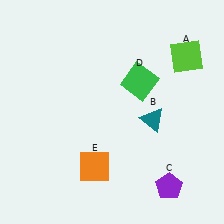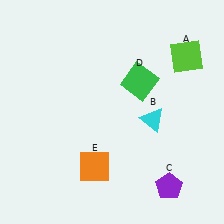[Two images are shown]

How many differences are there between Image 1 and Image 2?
There is 1 difference between the two images.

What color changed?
The triangle (B) changed from teal in Image 1 to cyan in Image 2.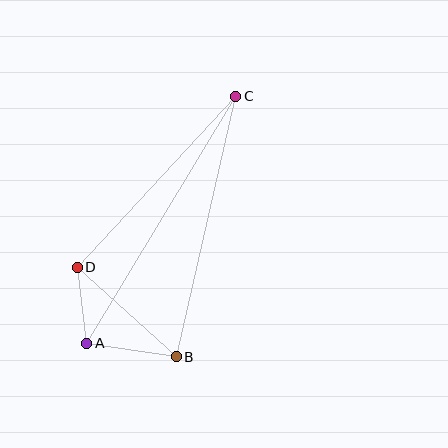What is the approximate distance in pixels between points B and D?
The distance between B and D is approximately 133 pixels.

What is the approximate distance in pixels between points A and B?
The distance between A and B is approximately 91 pixels.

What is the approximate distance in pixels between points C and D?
The distance between C and D is approximately 233 pixels.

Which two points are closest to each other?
Points A and D are closest to each other.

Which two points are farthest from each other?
Points A and C are farthest from each other.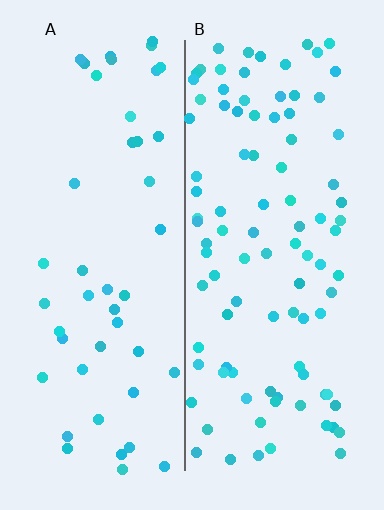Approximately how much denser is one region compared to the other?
Approximately 2.1× — region B over region A.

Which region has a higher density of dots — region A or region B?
B (the right).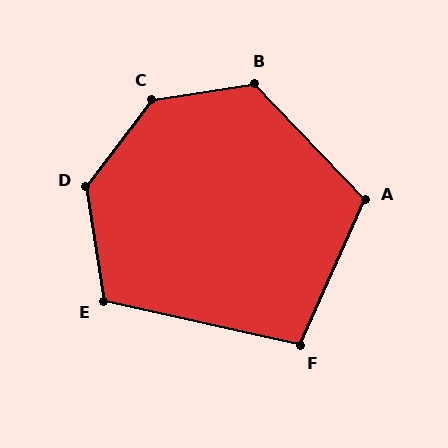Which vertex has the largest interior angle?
C, at approximately 136 degrees.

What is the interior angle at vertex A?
Approximately 112 degrees (obtuse).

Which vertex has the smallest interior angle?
F, at approximately 101 degrees.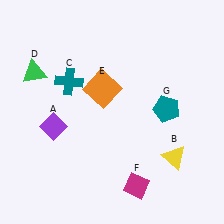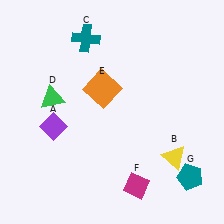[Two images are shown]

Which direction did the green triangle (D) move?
The green triangle (D) moved down.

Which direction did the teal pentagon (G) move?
The teal pentagon (G) moved down.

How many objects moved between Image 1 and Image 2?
3 objects moved between the two images.